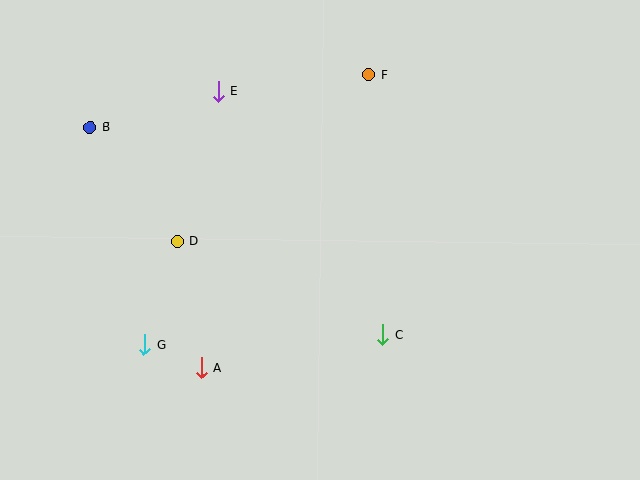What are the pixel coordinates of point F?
Point F is at (369, 74).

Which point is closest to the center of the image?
Point C at (383, 335) is closest to the center.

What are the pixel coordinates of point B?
Point B is at (90, 127).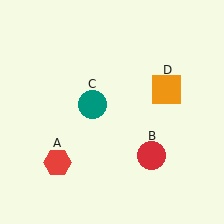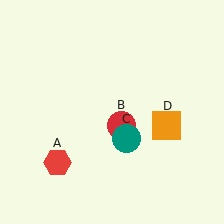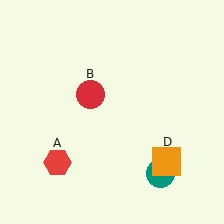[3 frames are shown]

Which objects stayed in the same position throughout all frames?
Red hexagon (object A) remained stationary.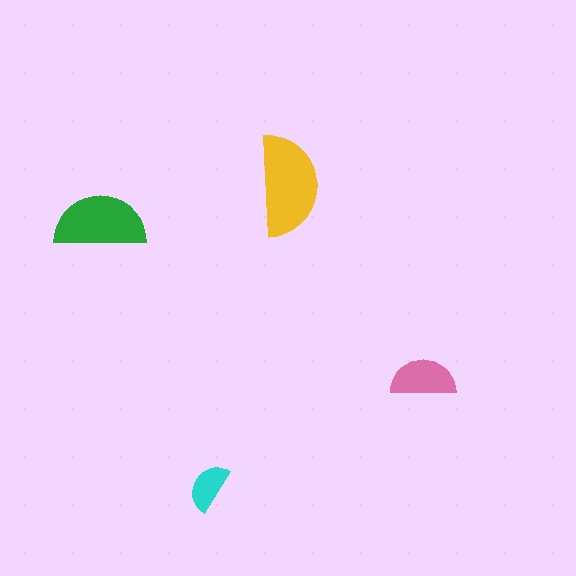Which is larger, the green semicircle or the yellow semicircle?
The yellow one.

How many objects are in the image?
There are 4 objects in the image.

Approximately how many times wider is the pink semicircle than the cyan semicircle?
About 1.5 times wider.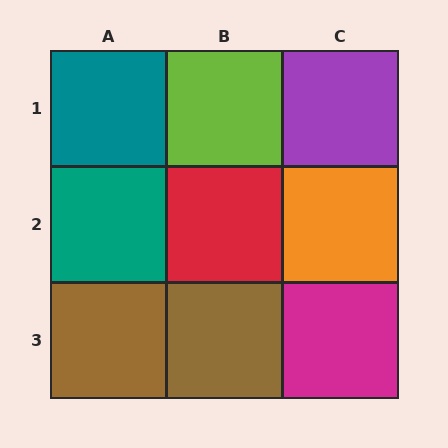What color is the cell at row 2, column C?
Orange.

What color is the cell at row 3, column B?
Brown.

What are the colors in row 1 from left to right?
Teal, lime, purple.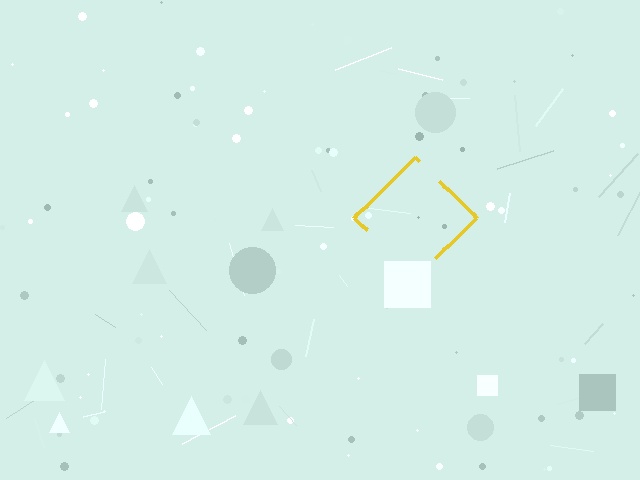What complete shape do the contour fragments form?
The contour fragments form a diamond.